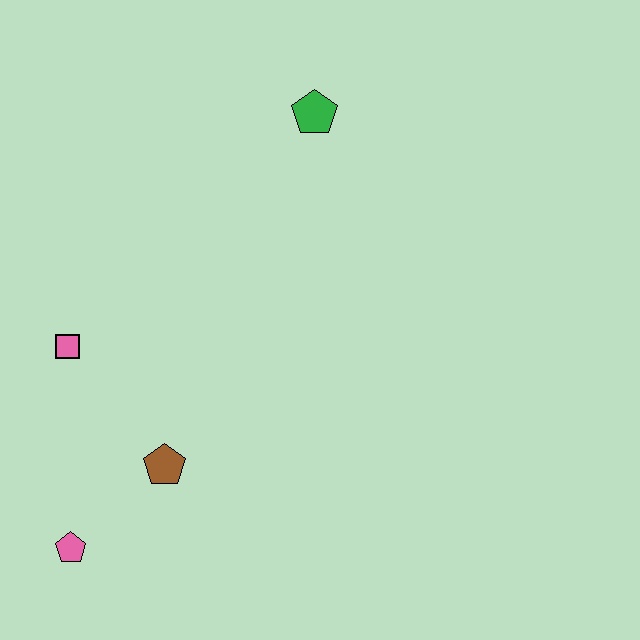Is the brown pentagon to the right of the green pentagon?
No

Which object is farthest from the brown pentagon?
The green pentagon is farthest from the brown pentagon.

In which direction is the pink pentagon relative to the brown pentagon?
The pink pentagon is to the left of the brown pentagon.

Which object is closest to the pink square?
The brown pentagon is closest to the pink square.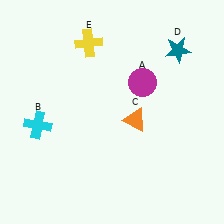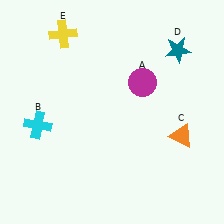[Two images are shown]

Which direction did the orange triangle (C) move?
The orange triangle (C) moved right.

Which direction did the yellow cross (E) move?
The yellow cross (E) moved left.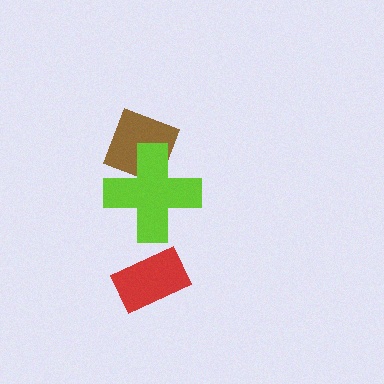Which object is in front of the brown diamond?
The lime cross is in front of the brown diamond.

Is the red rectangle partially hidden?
No, no other shape covers it.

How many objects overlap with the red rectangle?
0 objects overlap with the red rectangle.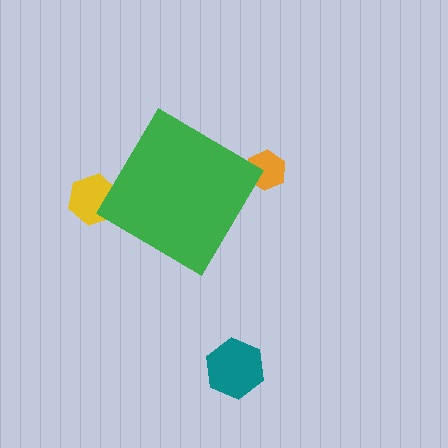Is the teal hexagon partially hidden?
No, the teal hexagon is fully visible.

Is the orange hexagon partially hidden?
Yes, the orange hexagon is partially hidden behind the green diamond.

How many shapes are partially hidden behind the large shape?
2 shapes are partially hidden.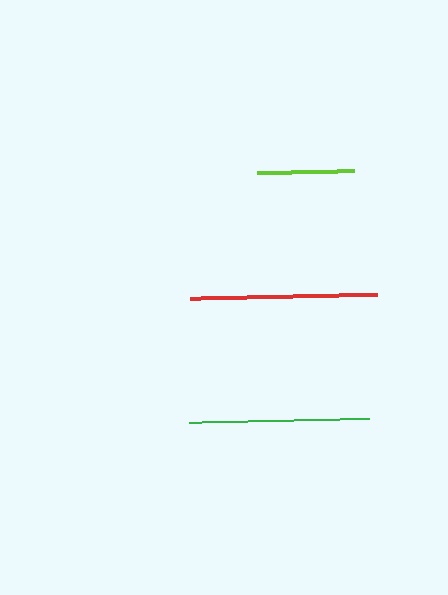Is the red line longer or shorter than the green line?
The red line is longer than the green line.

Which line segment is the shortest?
The lime line is the shortest at approximately 97 pixels.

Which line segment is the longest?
The red line is the longest at approximately 187 pixels.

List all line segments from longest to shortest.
From longest to shortest: red, green, lime.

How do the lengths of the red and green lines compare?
The red and green lines are approximately the same length.